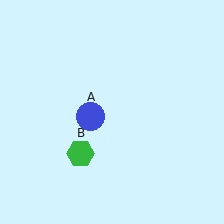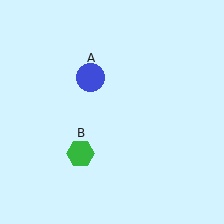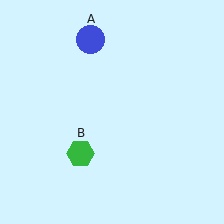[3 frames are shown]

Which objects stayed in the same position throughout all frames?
Green hexagon (object B) remained stationary.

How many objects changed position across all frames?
1 object changed position: blue circle (object A).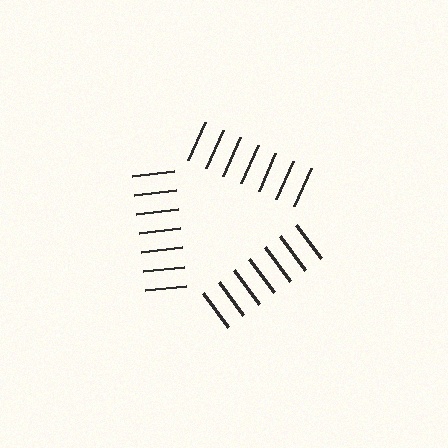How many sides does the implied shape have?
3 sides — the line-ends trace a triangle.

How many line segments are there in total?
21 — 7 along each of the 3 edges.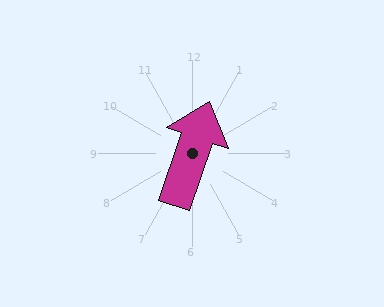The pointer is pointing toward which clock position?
Roughly 1 o'clock.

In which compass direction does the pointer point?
North.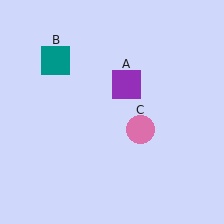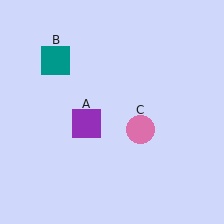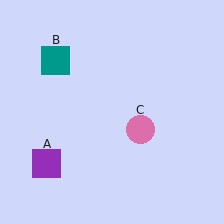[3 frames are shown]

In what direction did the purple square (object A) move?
The purple square (object A) moved down and to the left.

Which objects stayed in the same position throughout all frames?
Teal square (object B) and pink circle (object C) remained stationary.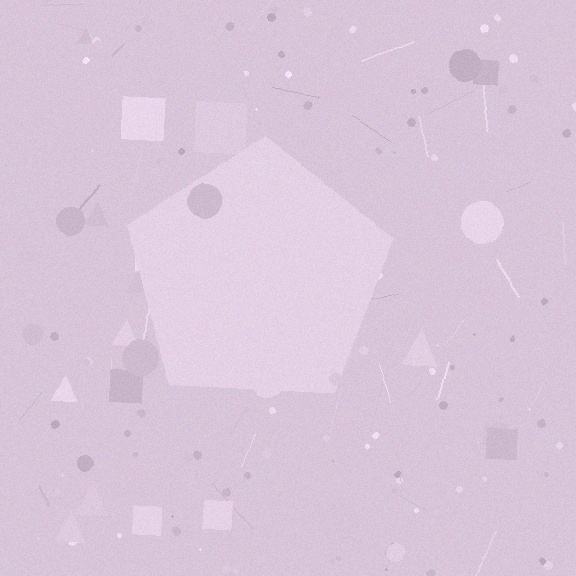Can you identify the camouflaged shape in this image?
The camouflaged shape is a pentagon.